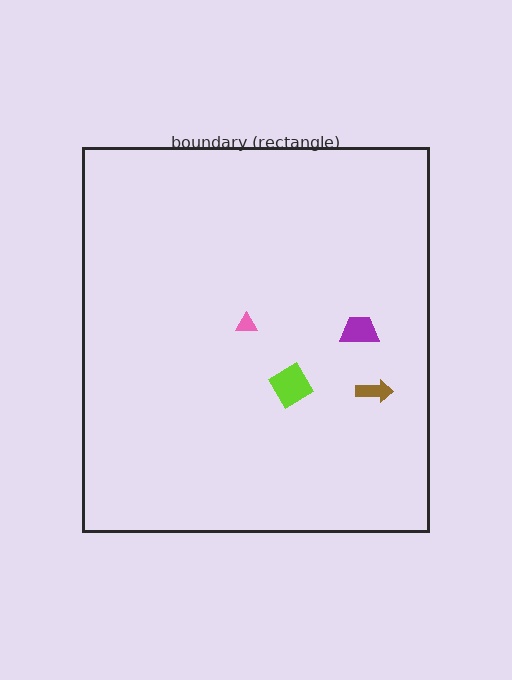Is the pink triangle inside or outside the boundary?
Inside.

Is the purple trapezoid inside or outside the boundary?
Inside.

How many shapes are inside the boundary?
4 inside, 0 outside.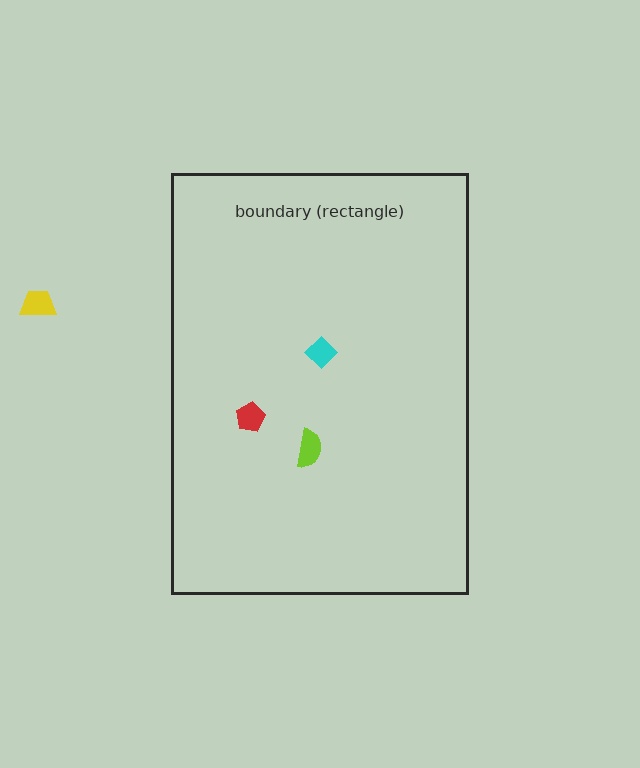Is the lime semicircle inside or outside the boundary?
Inside.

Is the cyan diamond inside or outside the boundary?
Inside.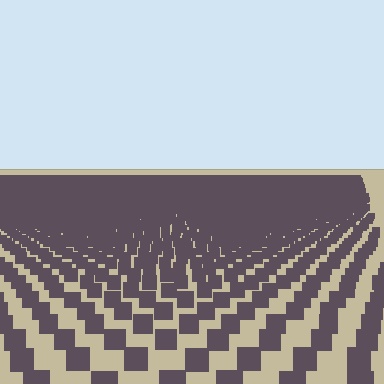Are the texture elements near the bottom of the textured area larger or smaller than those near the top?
Larger. Near the bottom, elements are closer to the viewer and appear at a bigger on-screen size.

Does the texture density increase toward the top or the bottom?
Density increases toward the top.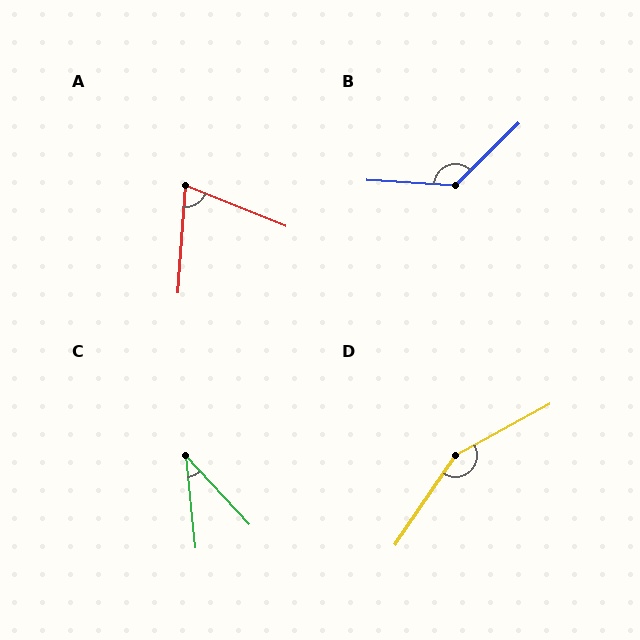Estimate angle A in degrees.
Approximately 72 degrees.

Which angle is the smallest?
C, at approximately 36 degrees.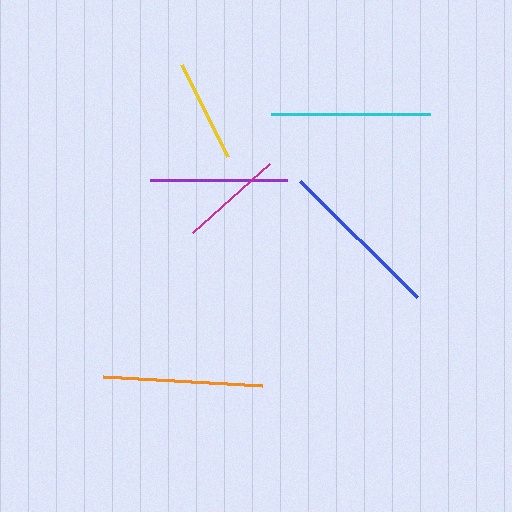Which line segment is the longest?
The blue line is the longest at approximately 165 pixels.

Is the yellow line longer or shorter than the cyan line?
The cyan line is longer than the yellow line.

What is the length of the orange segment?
The orange segment is approximately 159 pixels long.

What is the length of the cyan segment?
The cyan segment is approximately 159 pixels long.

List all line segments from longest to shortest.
From longest to shortest: blue, orange, cyan, purple, magenta, yellow.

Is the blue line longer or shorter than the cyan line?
The blue line is longer than the cyan line.